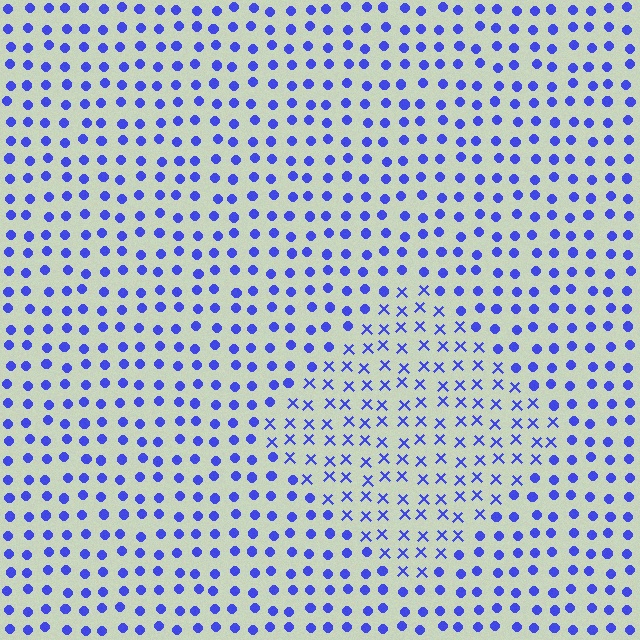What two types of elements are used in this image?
The image uses X marks inside the diamond region and circles outside it.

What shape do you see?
I see a diamond.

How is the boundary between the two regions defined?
The boundary is defined by a change in element shape: X marks inside vs. circles outside. All elements share the same color and spacing.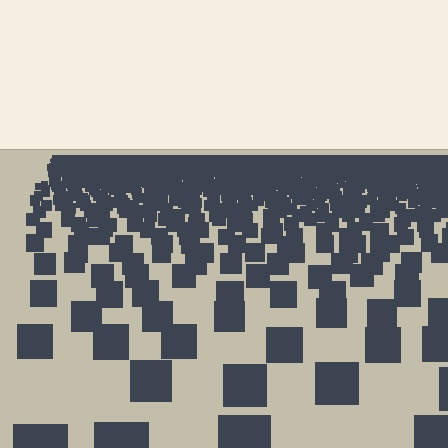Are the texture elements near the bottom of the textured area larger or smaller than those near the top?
Larger. Near the bottom, elements are closer to the viewer and appear at a bigger on-screen size.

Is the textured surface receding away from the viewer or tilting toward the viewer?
The surface is receding away from the viewer. Texture elements get smaller and denser toward the top.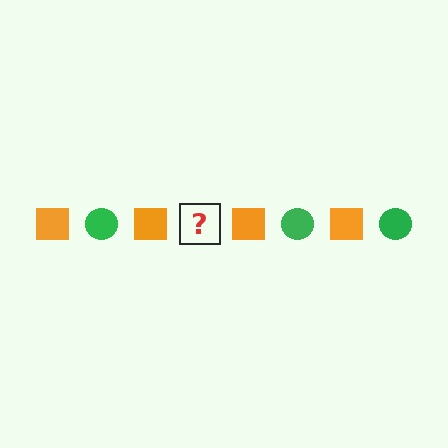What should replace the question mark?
The question mark should be replaced with a green circle.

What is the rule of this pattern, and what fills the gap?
The rule is that the pattern alternates between orange square and green circle. The gap should be filled with a green circle.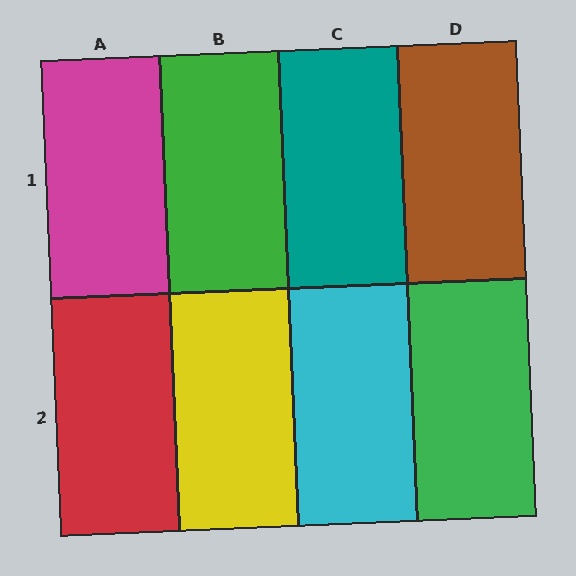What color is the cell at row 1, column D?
Brown.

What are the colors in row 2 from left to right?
Red, yellow, cyan, green.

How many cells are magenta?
1 cell is magenta.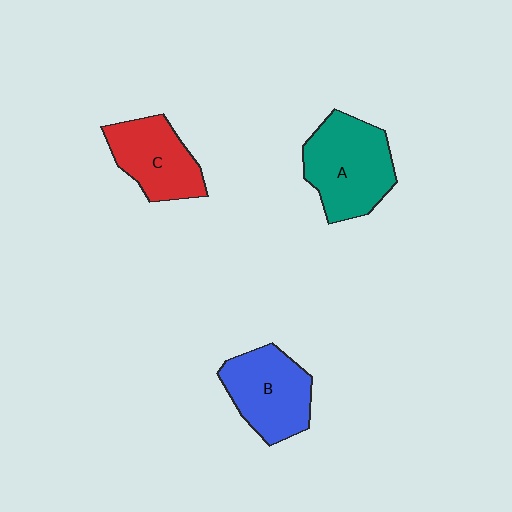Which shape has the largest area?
Shape A (teal).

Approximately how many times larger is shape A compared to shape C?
Approximately 1.3 times.